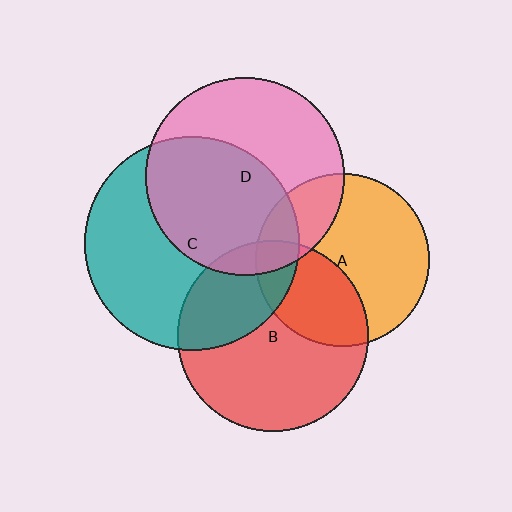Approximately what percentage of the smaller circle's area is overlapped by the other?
Approximately 10%.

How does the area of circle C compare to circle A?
Approximately 1.5 times.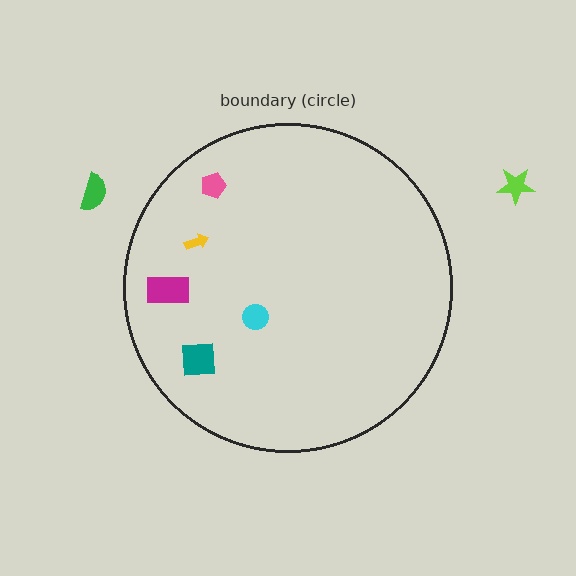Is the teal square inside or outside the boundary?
Inside.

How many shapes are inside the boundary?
5 inside, 2 outside.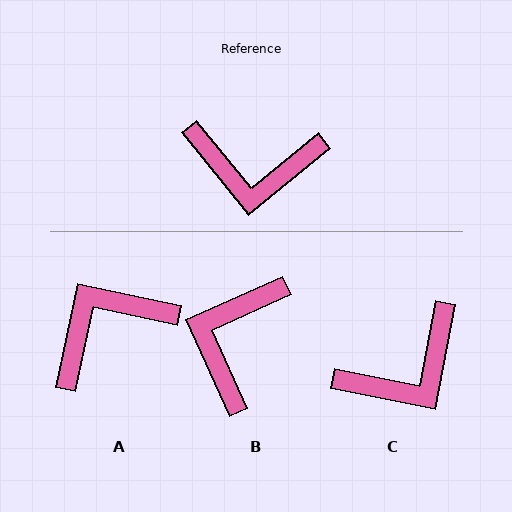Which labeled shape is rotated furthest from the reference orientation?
A, about 141 degrees away.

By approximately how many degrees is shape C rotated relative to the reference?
Approximately 40 degrees counter-clockwise.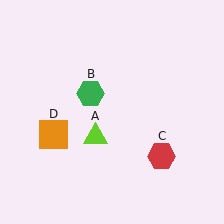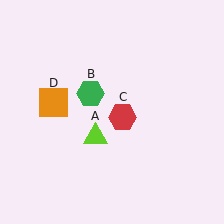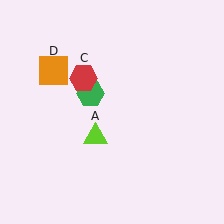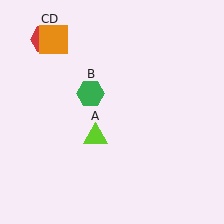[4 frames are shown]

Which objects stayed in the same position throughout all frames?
Lime triangle (object A) and green hexagon (object B) remained stationary.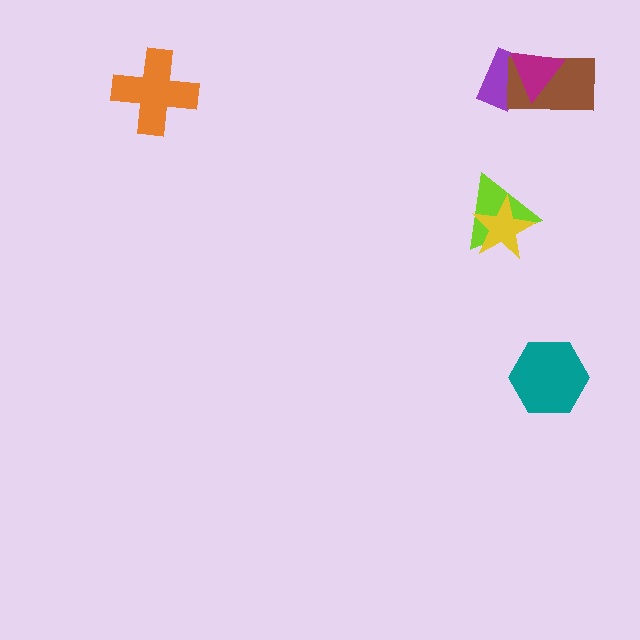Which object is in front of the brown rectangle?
The magenta triangle is in front of the brown rectangle.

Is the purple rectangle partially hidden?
Yes, it is partially covered by another shape.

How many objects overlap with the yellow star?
1 object overlaps with the yellow star.